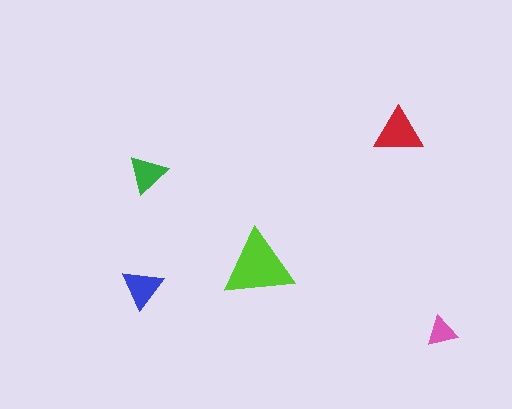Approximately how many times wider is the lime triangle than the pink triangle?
About 2.5 times wider.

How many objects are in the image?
There are 5 objects in the image.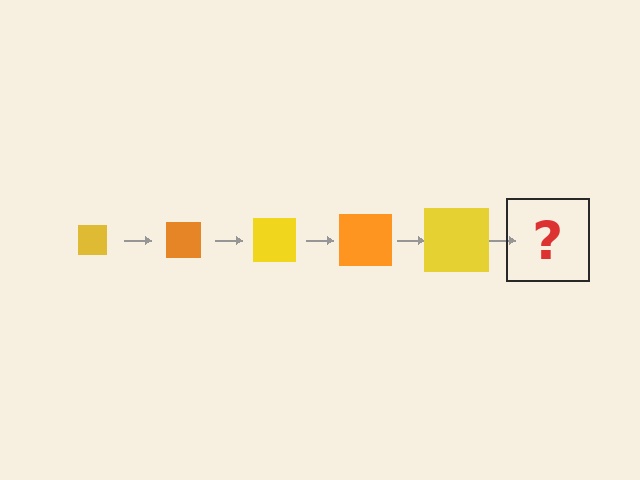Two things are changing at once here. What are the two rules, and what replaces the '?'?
The two rules are that the square grows larger each step and the color cycles through yellow and orange. The '?' should be an orange square, larger than the previous one.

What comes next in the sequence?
The next element should be an orange square, larger than the previous one.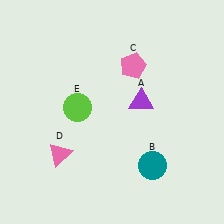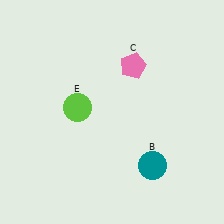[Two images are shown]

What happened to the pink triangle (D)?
The pink triangle (D) was removed in Image 2. It was in the bottom-left area of Image 1.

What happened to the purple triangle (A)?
The purple triangle (A) was removed in Image 2. It was in the top-right area of Image 1.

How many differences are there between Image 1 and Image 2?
There are 2 differences between the two images.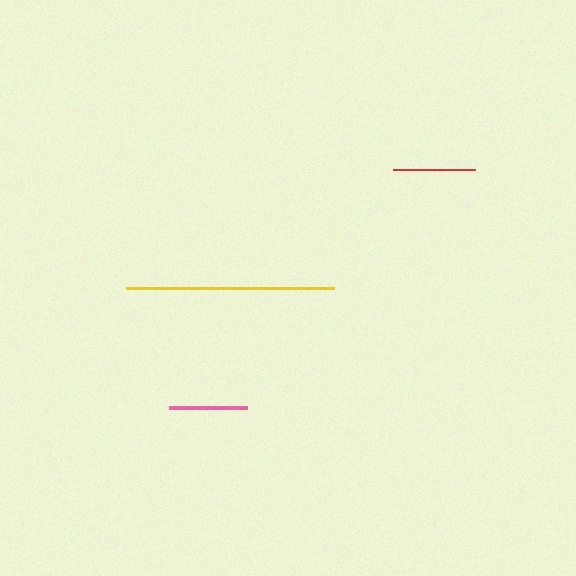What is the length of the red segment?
The red segment is approximately 82 pixels long.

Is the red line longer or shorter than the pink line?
The red line is longer than the pink line.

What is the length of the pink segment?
The pink segment is approximately 78 pixels long.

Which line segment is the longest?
The yellow line is the longest at approximately 208 pixels.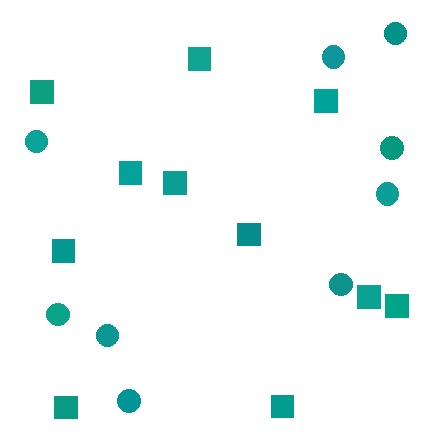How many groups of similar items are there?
There are 2 groups: one group of squares (11) and one group of circles (9).